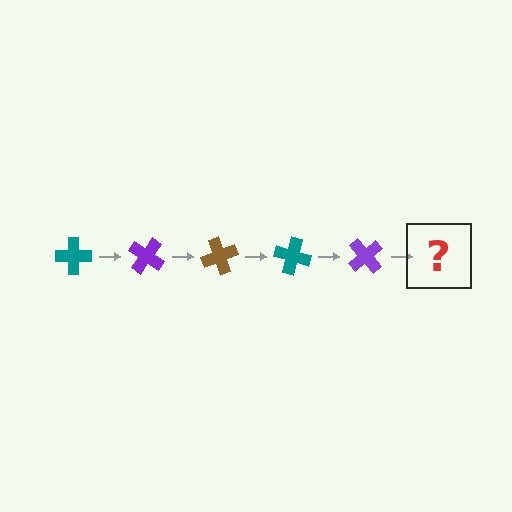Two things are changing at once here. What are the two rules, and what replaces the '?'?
The two rules are that it rotates 35 degrees each step and the color cycles through teal, purple, and brown. The '?' should be a brown cross, rotated 175 degrees from the start.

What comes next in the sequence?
The next element should be a brown cross, rotated 175 degrees from the start.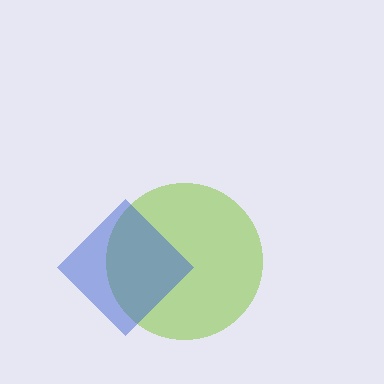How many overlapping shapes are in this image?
There are 2 overlapping shapes in the image.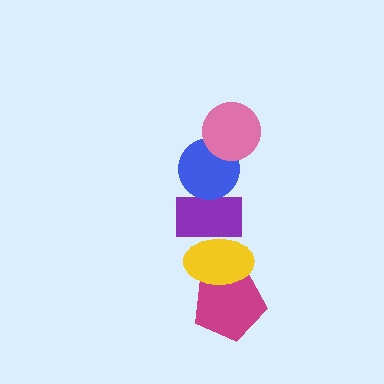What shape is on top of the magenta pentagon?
The yellow ellipse is on top of the magenta pentagon.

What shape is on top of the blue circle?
The pink circle is on top of the blue circle.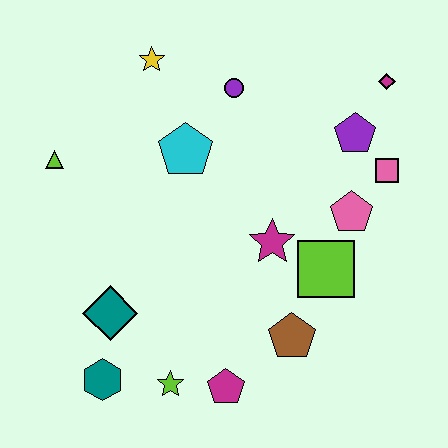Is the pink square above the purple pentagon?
No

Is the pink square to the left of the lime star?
No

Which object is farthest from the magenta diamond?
The teal hexagon is farthest from the magenta diamond.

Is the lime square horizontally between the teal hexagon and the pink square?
Yes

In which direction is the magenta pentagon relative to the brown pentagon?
The magenta pentagon is to the left of the brown pentagon.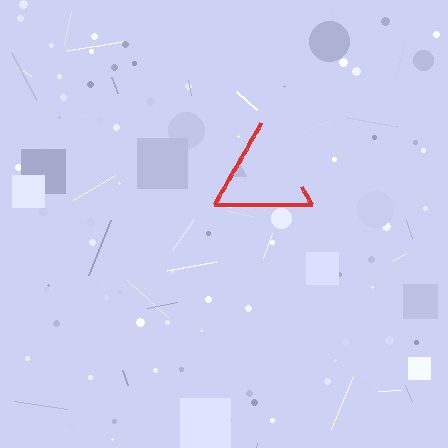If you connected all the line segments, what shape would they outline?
They would outline a triangle.